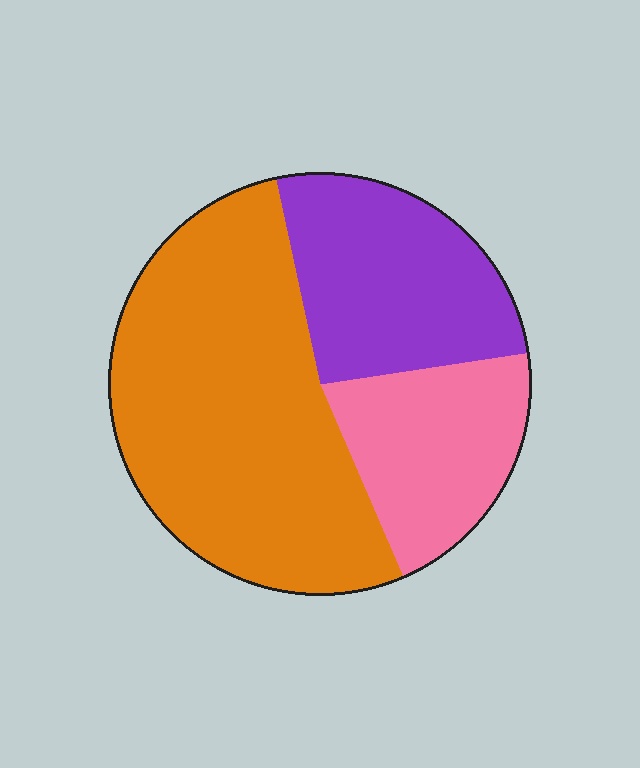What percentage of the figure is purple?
Purple takes up about one quarter (1/4) of the figure.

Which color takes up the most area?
Orange, at roughly 55%.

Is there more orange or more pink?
Orange.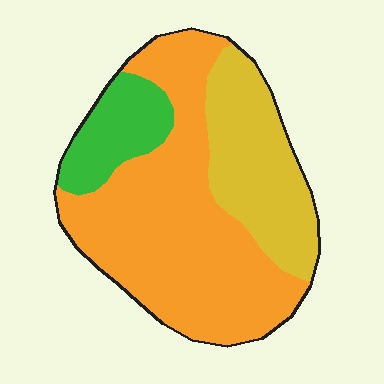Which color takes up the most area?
Orange, at roughly 60%.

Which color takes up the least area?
Green, at roughly 15%.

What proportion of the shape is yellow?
Yellow covers 27% of the shape.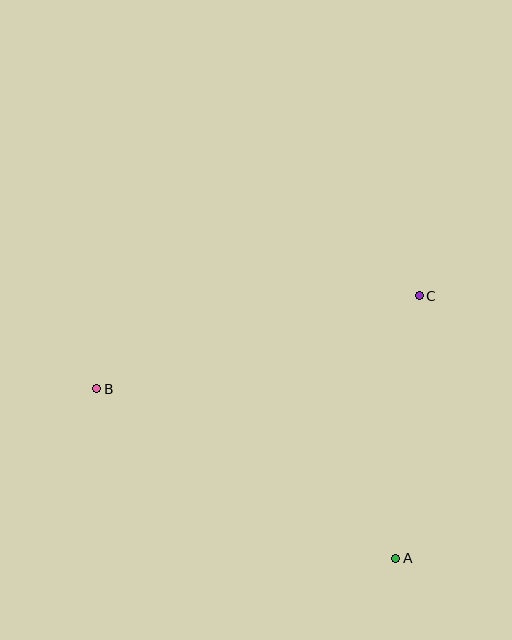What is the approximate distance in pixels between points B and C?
The distance between B and C is approximately 336 pixels.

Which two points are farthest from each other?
Points A and B are farthest from each other.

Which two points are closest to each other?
Points A and C are closest to each other.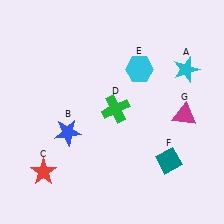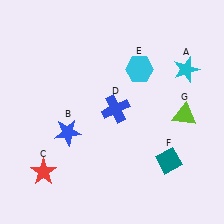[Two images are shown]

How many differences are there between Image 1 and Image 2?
There are 2 differences between the two images.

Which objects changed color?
D changed from green to blue. G changed from magenta to lime.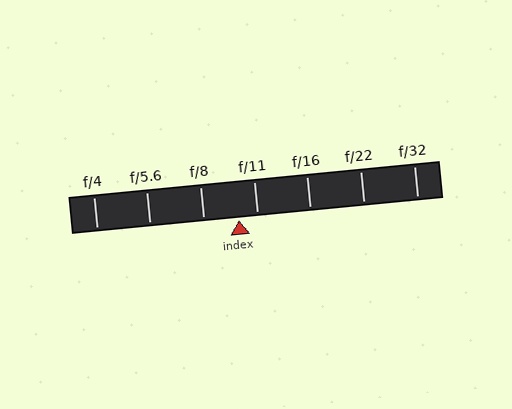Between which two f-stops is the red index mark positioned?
The index mark is between f/8 and f/11.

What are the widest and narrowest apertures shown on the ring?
The widest aperture shown is f/4 and the narrowest is f/32.